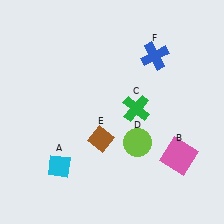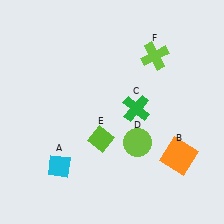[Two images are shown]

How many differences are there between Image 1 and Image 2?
There are 3 differences between the two images.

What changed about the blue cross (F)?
In Image 1, F is blue. In Image 2, it changed to lime.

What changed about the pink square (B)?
In Image 1, B is pink. In Image 2, it changed to orange.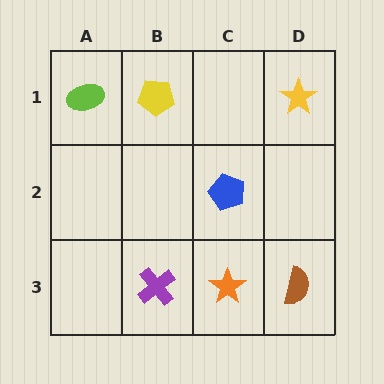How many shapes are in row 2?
1 shape.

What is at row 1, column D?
A yellow star.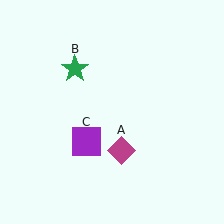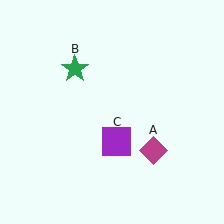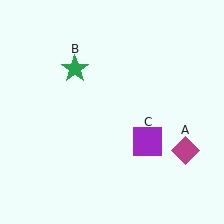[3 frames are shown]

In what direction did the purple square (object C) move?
The purple square (object C) moved right.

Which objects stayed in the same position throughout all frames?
Green star (object B) remained stationary.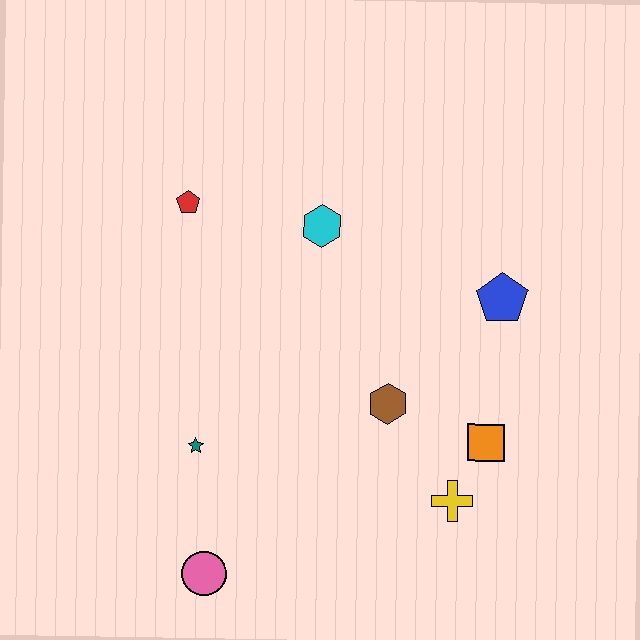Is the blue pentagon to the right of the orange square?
Yes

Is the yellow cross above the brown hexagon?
No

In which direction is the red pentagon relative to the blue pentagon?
The red pentagon is to the left of the blue pentagon.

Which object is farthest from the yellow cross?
The red pentagon is farthest from the yellow cross.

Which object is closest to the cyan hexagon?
The red pentagon is closest to the cyan hexagon.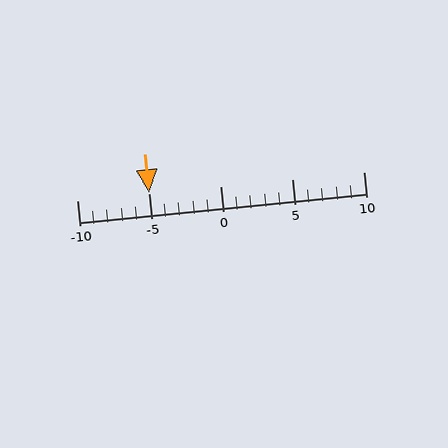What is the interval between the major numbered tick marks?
The major tick marks are spaced 5 units apart.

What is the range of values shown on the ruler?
The ruler shows values from -10 to 10.